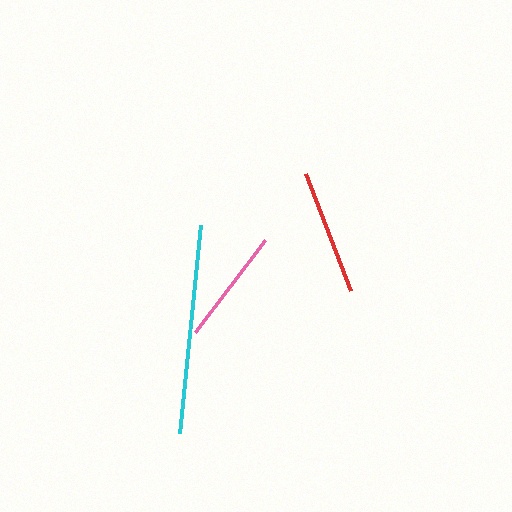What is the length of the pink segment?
The pink segment is approximately 115 pixels long.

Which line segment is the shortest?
The pink line is the shortest at approximately 115 pixels.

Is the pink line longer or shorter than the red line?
The red line is longer than the pink line.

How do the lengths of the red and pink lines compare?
The red and pink lines are approximately the same length.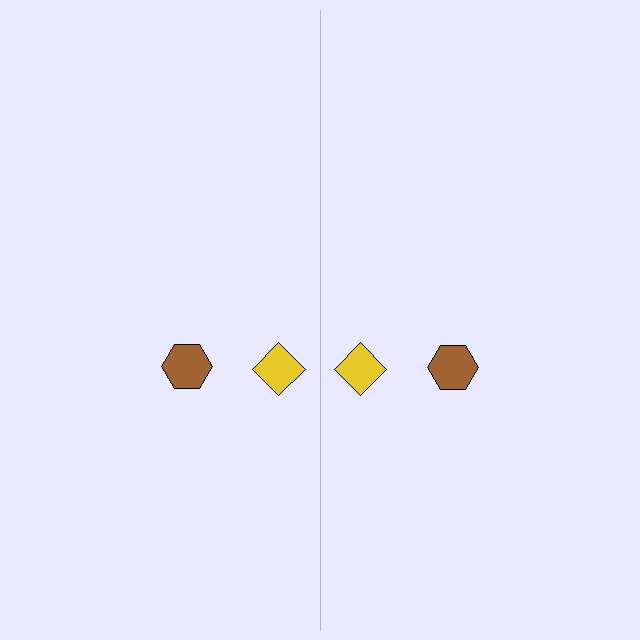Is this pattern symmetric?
Yes, this pattern has bilateral (reflection) symmetry.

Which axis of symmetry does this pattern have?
The pattern has a vertical axis of symmetry running through the center of the image.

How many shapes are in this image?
There are 4 shapes in this image.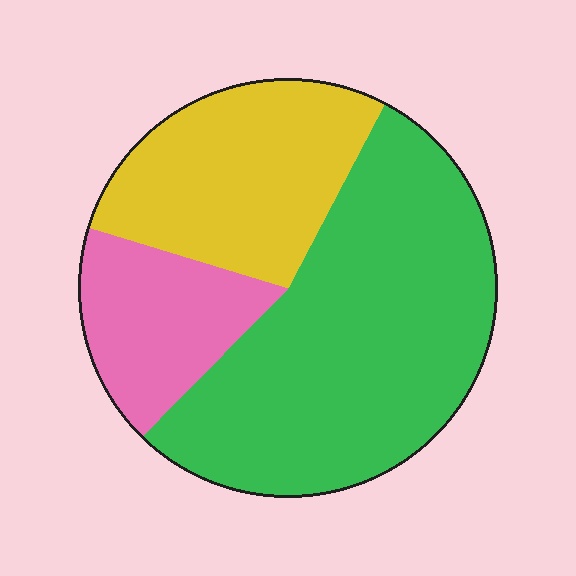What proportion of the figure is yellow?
Yellow covers around 30% of the figure.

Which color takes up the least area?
Pink, at roughly 15%.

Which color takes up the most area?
Green, at roughly 55%.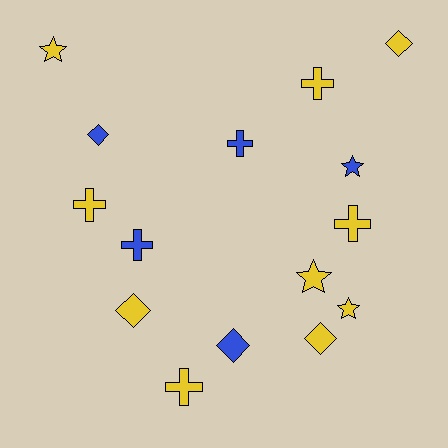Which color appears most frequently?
Yellow, with 10 objects.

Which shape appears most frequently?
Cross, with 6 objects.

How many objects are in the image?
There are 15 objects.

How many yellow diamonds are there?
There are 3 yellow diamonds.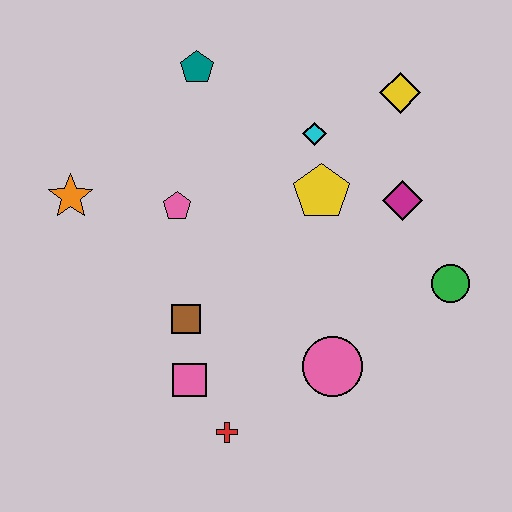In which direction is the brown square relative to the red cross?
The brown square is above the red cross.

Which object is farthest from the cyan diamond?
The red cross is farthest from the cyan diamond.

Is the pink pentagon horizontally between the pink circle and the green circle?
No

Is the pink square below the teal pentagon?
Yes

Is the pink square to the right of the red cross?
No